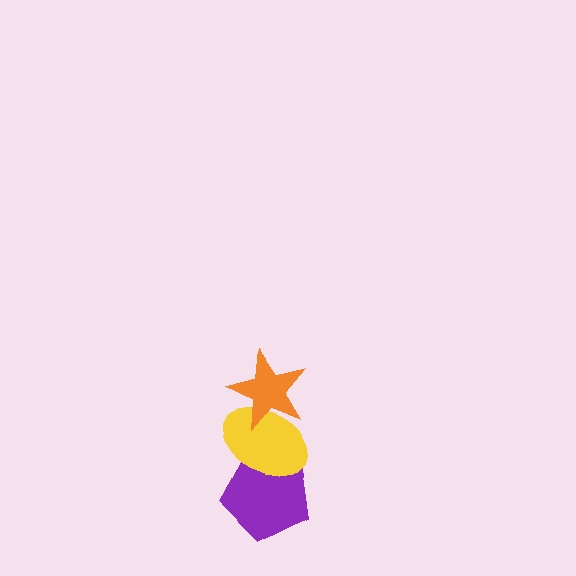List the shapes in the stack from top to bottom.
From top to bottom: the orange star, the yellow ellipse, the purple pentagon.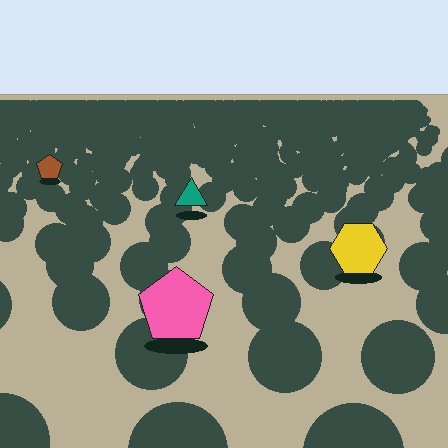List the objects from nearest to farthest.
From nearest to farthest: the pink pentagon, the yellow hexagon, the teal triangle, the brown pentagon.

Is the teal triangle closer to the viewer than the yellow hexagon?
No. The yellow hexagon is closer — you can tell from the texture gradient: the ground texture is coarser near it.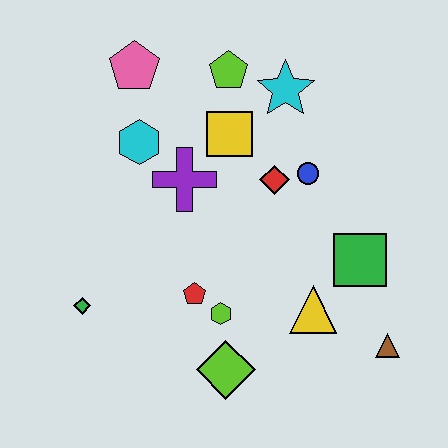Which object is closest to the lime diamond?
The lime hexagon is closest to the lime diamond.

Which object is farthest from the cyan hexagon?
The brown triangle is farthest from the cyan hexagon.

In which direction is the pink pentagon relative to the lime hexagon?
The pink pentagon is above the lime hexagon.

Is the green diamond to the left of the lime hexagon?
Yes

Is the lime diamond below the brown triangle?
Yes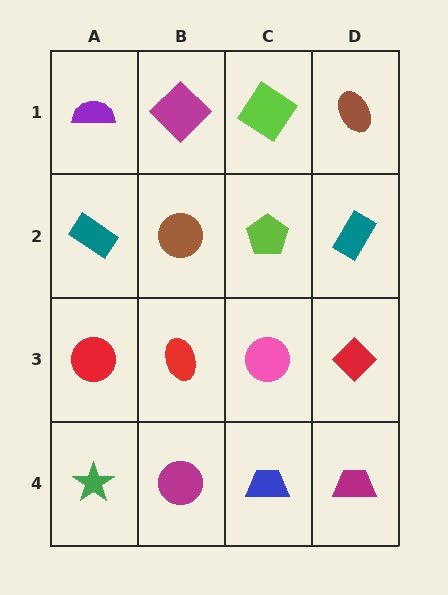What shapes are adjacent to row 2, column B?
A magenta diamond (row 1, column B), a red ellipse (row 3, column B), a teal rectangle (row 2, column A), a lime pentagon (row 2, column C).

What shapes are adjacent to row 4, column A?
A red circle (row 3, column A), a magenta circle (row 4, column B).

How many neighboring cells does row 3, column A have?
3.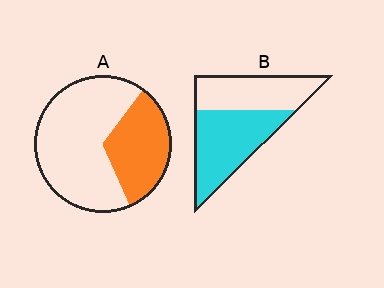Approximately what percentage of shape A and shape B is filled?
A is approximately 35% and B is approximately 55%.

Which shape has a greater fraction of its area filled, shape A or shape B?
Shape B.